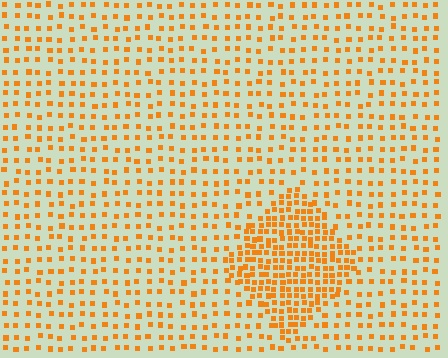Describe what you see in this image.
The image contains small orange elements arranged at two different densities. A diamond-shaped region is visible where the elements are more densely packed than the surrounding area.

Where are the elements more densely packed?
The elements are more densely packed inside the diamond boundary.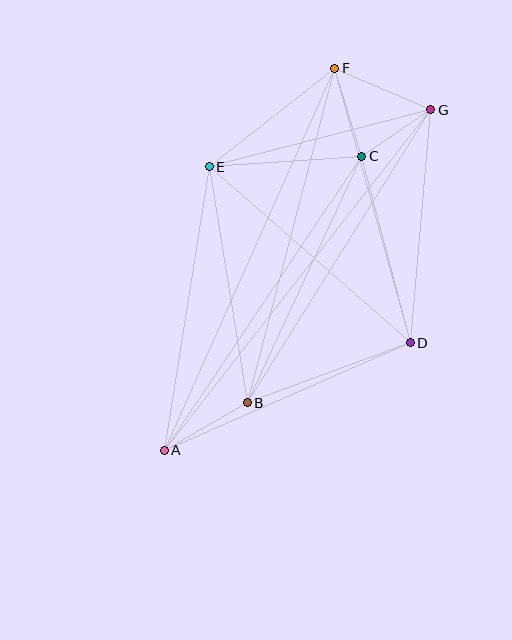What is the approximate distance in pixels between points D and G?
The distance between D and G is approximately 234 pixels.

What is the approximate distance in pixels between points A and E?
The distance between A and E is approximately 287 pixels.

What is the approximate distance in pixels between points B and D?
The distance between B and D is approximately 173 pixels.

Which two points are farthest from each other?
Points A and G are farthest from each other.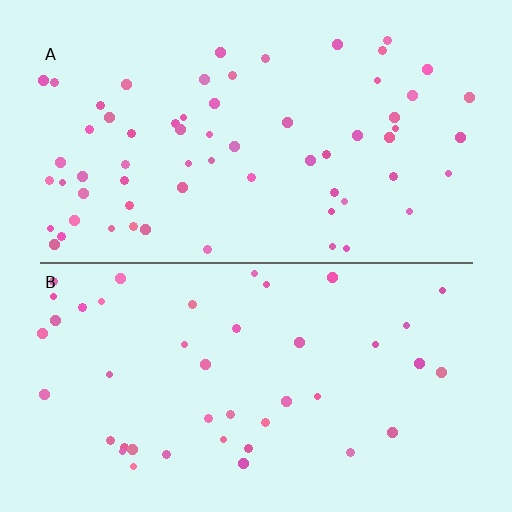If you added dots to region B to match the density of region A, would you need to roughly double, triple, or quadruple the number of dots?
Approximately double.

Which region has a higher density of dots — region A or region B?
A (the top).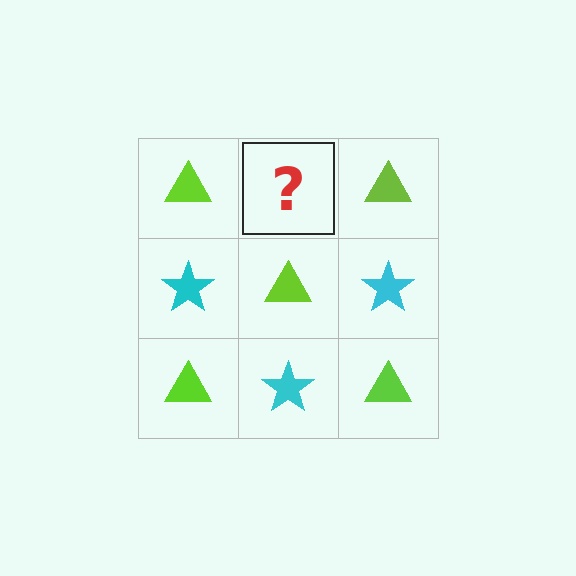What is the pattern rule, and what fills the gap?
The rule is that it alternates lime triangle and cyan star in a checkerboard pattern. The gap should be filled with a cyan star.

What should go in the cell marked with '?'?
The missing cell should contain a cyan star.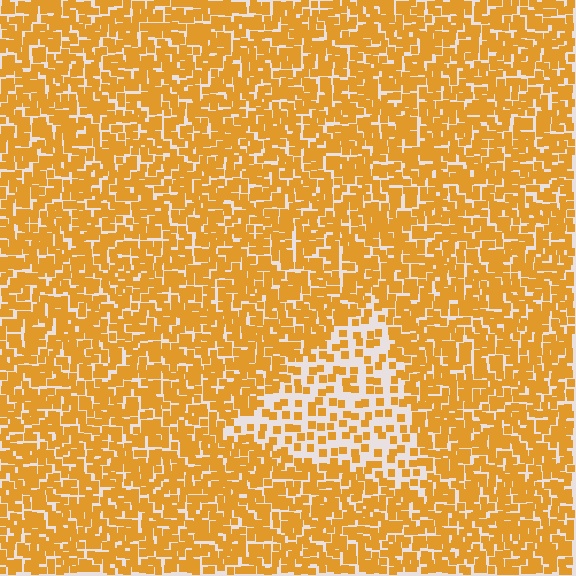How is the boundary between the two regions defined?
The boundary is defined by a change in element density (approximately 2.3x ratio). All elements are the same color, size, and shape.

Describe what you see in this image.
The image contains small orange elements arranged at two different densities. A triangle-shaped region is visible where the elements are less densely packed than the surrounding area.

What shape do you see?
I see a triangle.